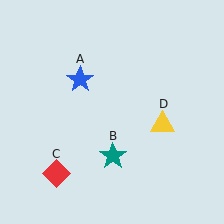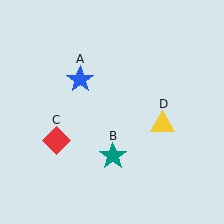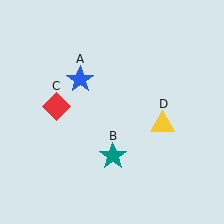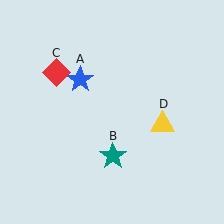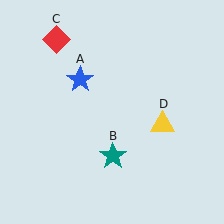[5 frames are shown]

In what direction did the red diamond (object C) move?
The red diamond (object C) moved up.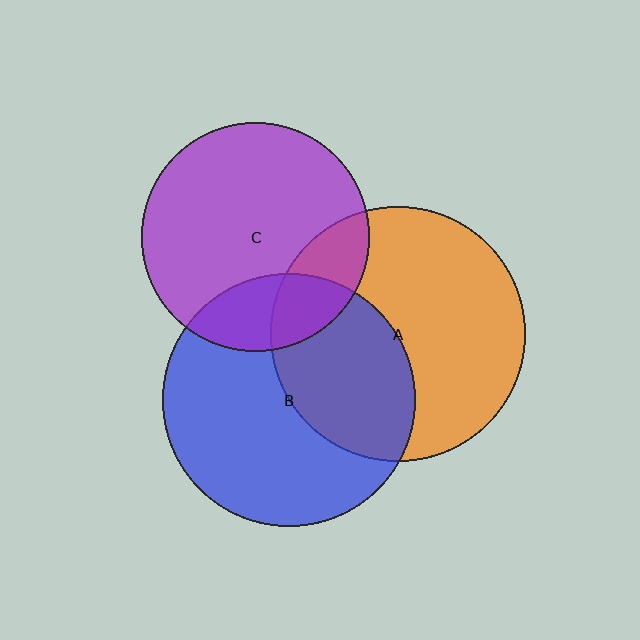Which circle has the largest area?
Circle A (orange).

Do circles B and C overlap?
Yes.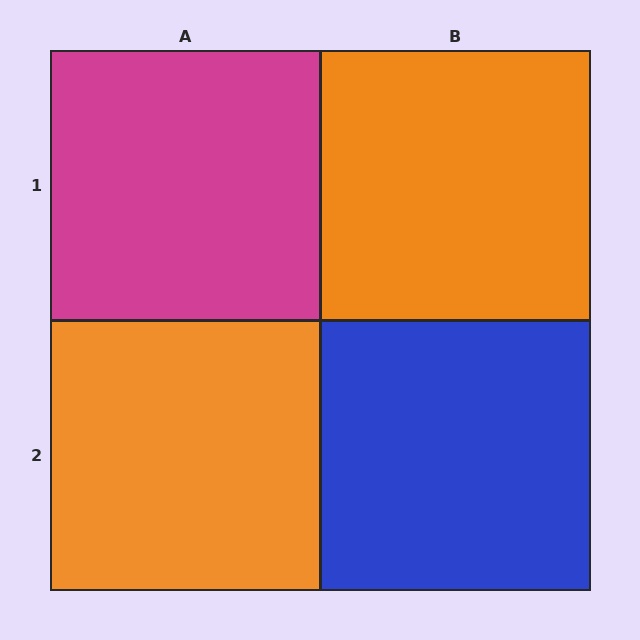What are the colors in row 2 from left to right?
Orange, blue.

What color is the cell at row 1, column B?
Orange.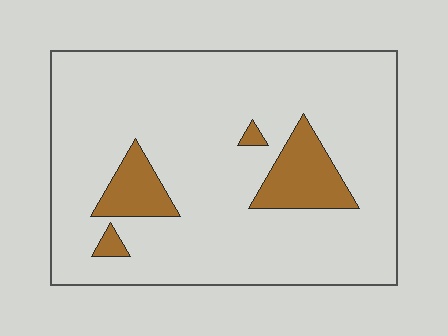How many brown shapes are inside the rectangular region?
4.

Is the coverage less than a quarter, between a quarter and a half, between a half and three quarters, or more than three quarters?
Less than a quarter.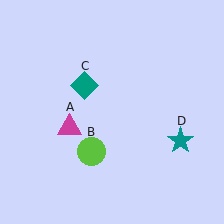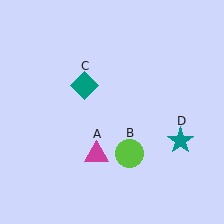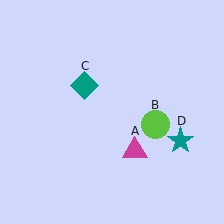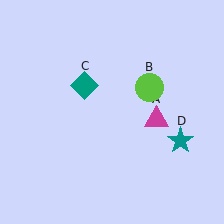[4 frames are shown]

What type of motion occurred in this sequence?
The magenta triangle (object A), lime circle (object B) rotated counterclockwise around the center of the scene.